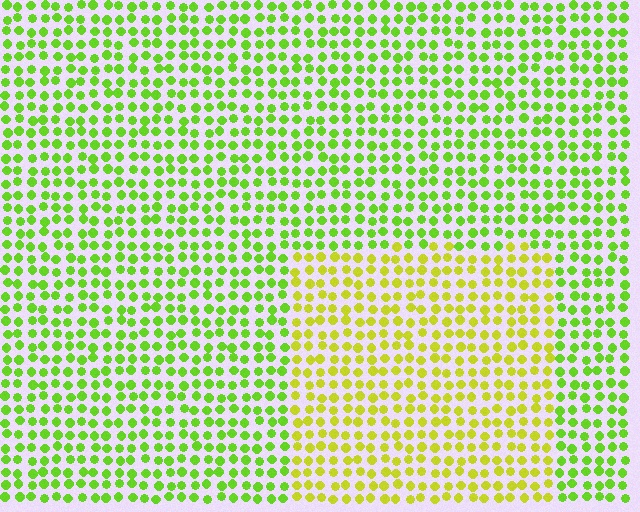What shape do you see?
I see a rectangle.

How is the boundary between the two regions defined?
The boundary is defined purely by a slight shift in hue (about 32 degrees). Spacing, size, and orientation are identical on both sides.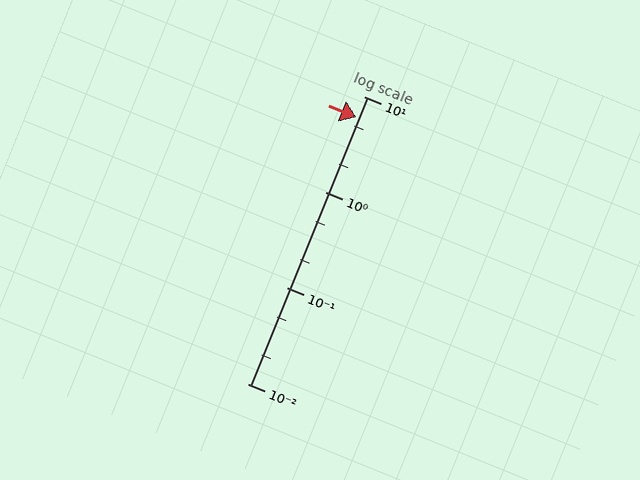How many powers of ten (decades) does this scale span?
The scale spans 3 decades, from 0.01 to 10.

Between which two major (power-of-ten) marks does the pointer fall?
The pointer is between 1 and 10.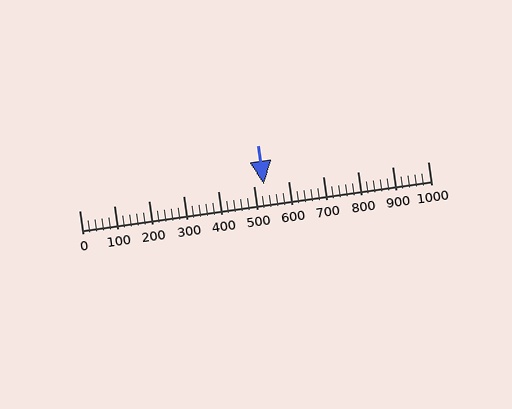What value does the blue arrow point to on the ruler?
The blue arrow points to approximately 531.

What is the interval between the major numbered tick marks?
The major tick marks are spaced 100 units apart.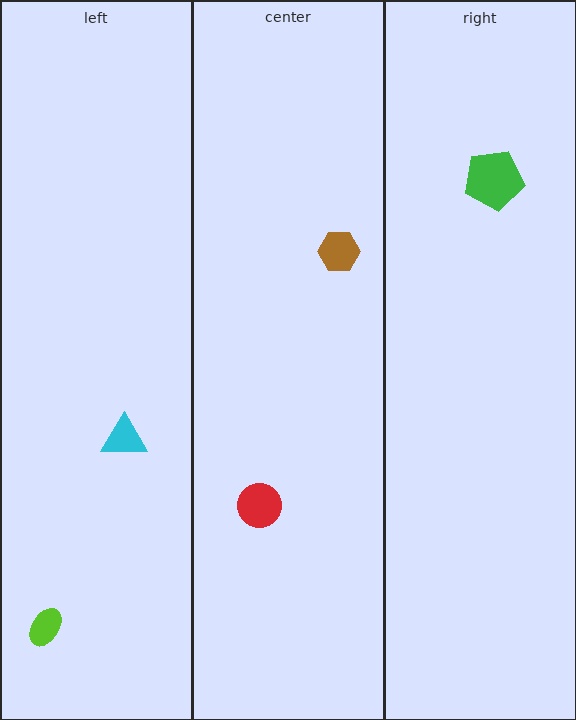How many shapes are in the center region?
2.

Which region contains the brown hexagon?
The center region.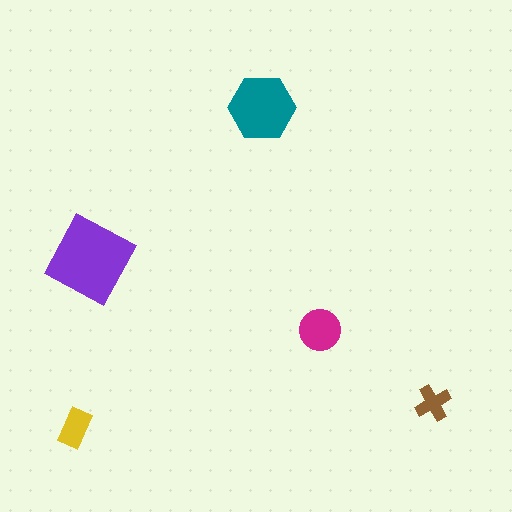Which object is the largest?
The purple diamond.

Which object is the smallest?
The brown cross.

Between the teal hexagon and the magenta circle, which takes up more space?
The teal hexagon.